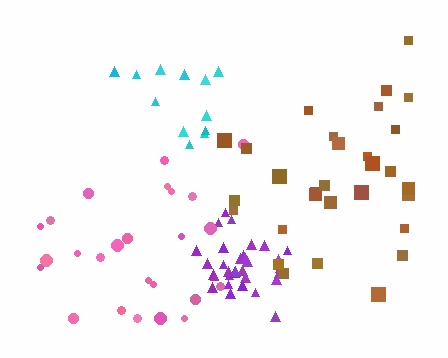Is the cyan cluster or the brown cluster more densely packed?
Cyan.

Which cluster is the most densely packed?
Purple.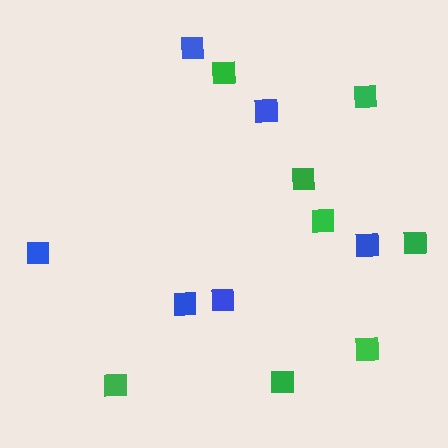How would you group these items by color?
There are 2 groups: one group of blue squares (6) and one group of green squares (8).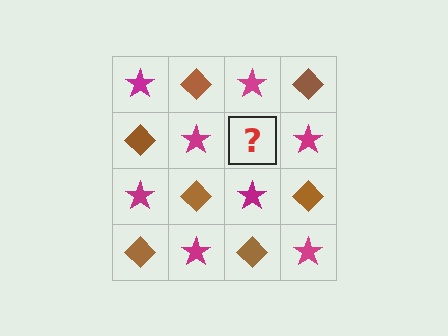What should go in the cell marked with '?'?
The missing cell should contain a brown diamond.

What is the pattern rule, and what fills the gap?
The rule is that it alternates magenta star and brown diamond in a checkerboard pattern. The gap should be filled with a brown diamond.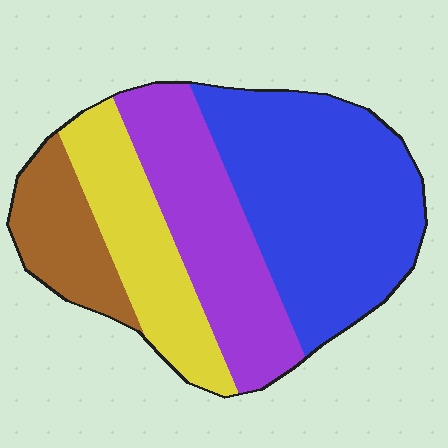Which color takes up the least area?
Brown, at roughly 15%.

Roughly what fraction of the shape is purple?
Purple takes up about one quarter (1/4) of the shape.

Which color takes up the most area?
Blue, at roughly 40%.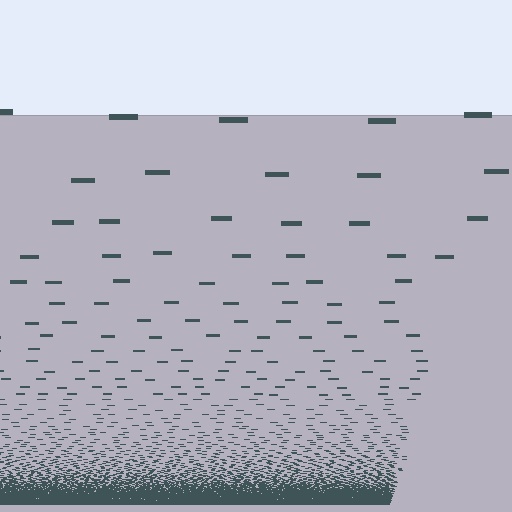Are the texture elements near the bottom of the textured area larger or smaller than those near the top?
Smaller. The gradient is inverted — elements near the bottom are smaller and denser.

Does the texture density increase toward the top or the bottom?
Density increases toward the bottom.